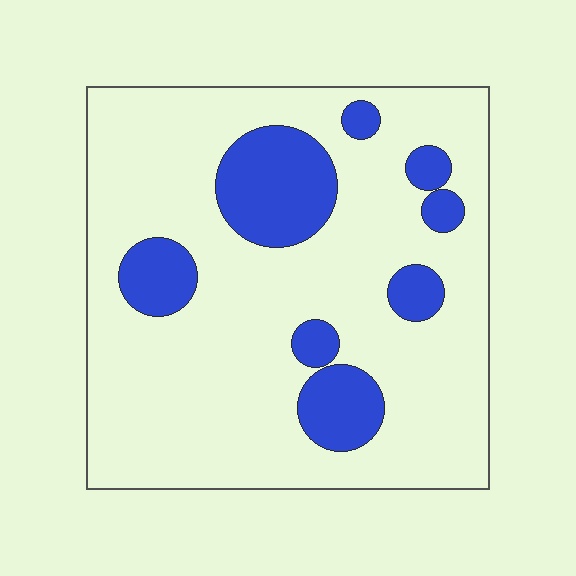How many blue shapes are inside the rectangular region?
8.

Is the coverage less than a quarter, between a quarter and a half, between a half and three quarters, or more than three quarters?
Less than a quarter.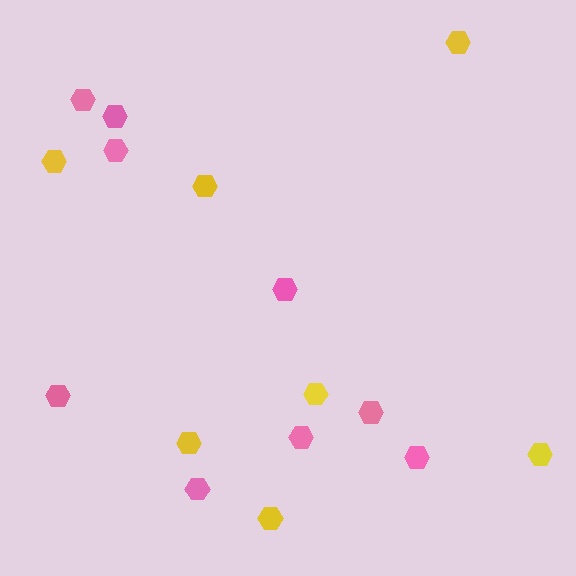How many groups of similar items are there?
There are 2 groups: one group of yellow hexagons (7) and one group of pink hexagons (9).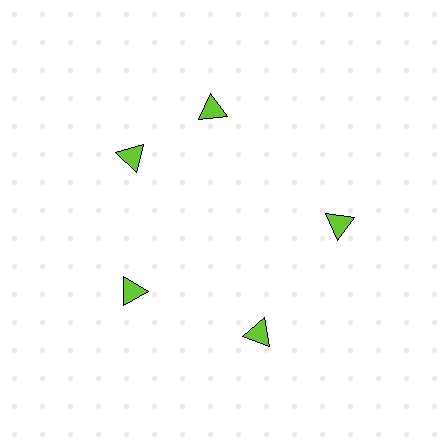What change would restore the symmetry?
The symmetry would be restored by rotating it back into even spacing with its neighbors so that all 5 triangles sit at equal angles and equal distance from the center.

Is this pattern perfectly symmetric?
No. The 5 lime triangles are arranged in a ring, but one element near the 1 o'clock position is rotated out of alignment along the ring, breaking the 5-fold rotational symmetry.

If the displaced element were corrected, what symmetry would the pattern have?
It would have 5-fold rotational symmetry — the pattern would map onto itself every 72 degrees.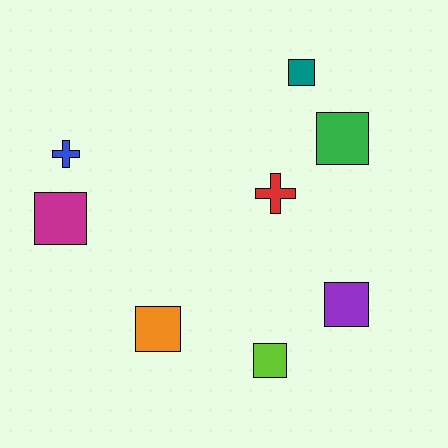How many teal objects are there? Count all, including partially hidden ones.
There is 1 teal object.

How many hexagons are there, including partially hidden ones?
There are no hexagons.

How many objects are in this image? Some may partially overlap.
There are 8 objects.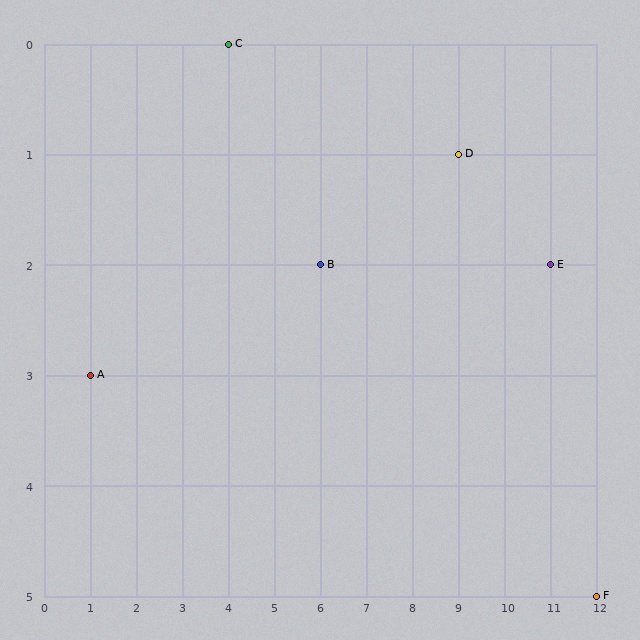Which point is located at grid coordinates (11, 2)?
Point E is at (11, 2).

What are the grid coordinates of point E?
Point E is at grid coordinates (11, 2).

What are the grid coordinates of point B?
Point B is at grid coordinates (6, 2).